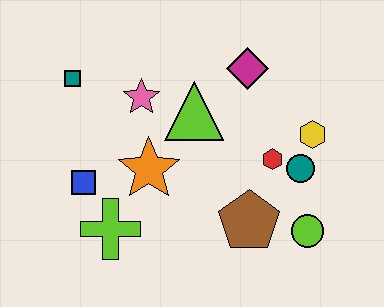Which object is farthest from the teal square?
The lime circle is farthest from the teal square.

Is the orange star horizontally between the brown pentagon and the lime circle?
No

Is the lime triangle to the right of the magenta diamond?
No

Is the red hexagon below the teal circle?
No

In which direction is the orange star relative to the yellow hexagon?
The orange star is to the left of the yellow hexagon.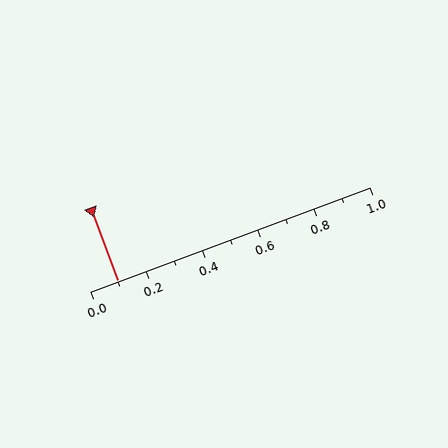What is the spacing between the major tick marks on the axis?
The major ticks are spaced 0.2 apart.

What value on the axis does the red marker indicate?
The marker indicates approximately 0.1.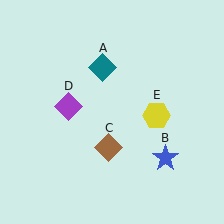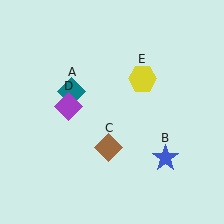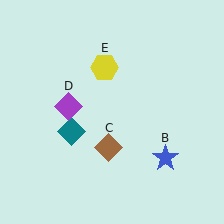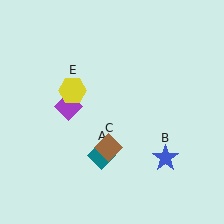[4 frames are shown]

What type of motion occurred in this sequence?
The teal diamond (object A), yellow hexagon (object E) rotated counterclockwise around the center of the scene.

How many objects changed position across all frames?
2 objects changed position: teal diamond (object A), yellow hexagon (object E).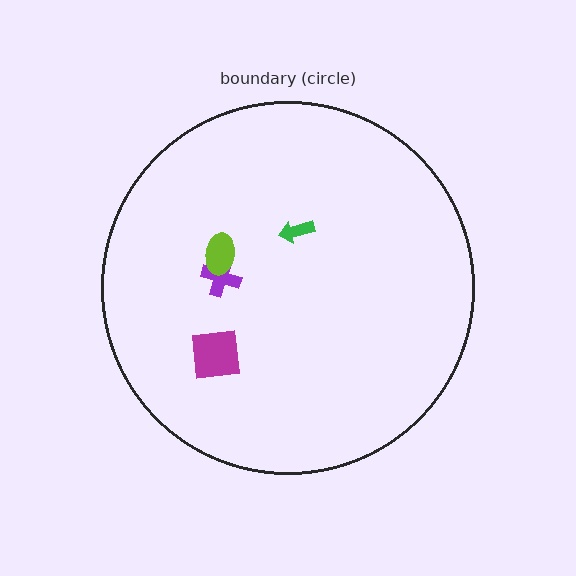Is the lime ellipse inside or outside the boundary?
Inside.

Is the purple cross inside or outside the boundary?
Inside.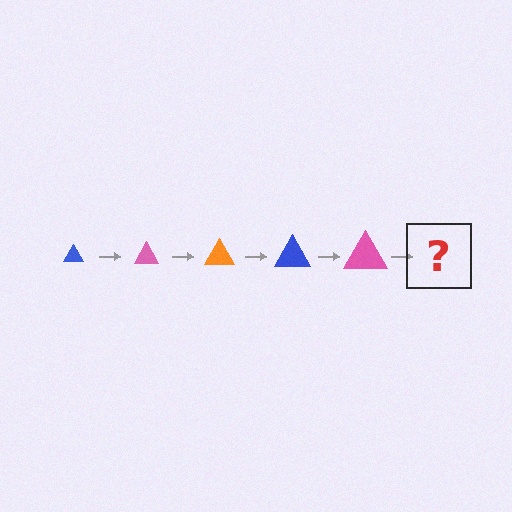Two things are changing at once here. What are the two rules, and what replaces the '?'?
The two rules are that the triangle grows larger each step and the color cycles through blue, pink, and orange. The '?' should be an orange triangle, larger than the previous one.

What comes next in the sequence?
The next element should be an orange triangle, larger than the previous one.